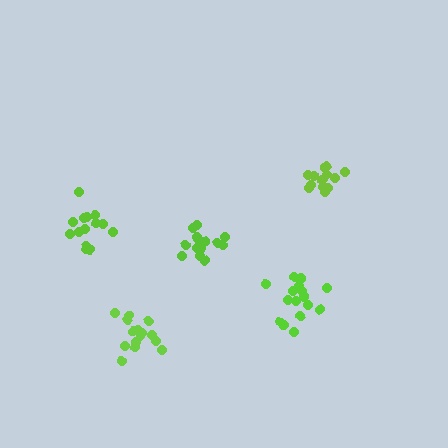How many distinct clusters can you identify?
There are 5 distinct clusters.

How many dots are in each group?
Group 1: 14 dots, Group 2: 14 dots, Group 3: 18 dots, Group 4: 15 dots, Group 5: 14 dots (75 total).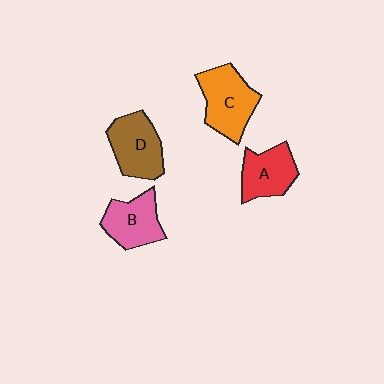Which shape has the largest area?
Shape C (orange).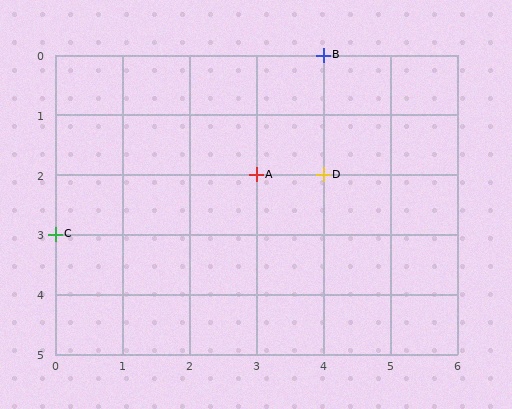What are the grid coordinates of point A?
Point A is at grid coordinates (3, 2).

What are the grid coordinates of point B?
Point B is at grid coordinates (4, 0).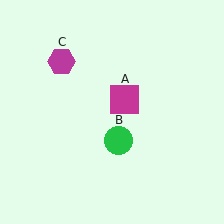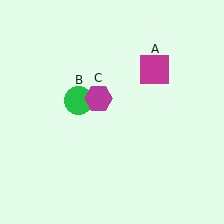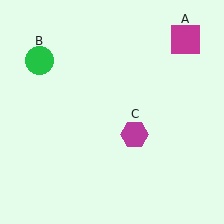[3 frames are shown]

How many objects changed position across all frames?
3 objects changed position: magenta square (object A), green circle (object B), magenta hexagon (object C).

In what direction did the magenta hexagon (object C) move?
The magenta hexagon (object C) moved down and to the right.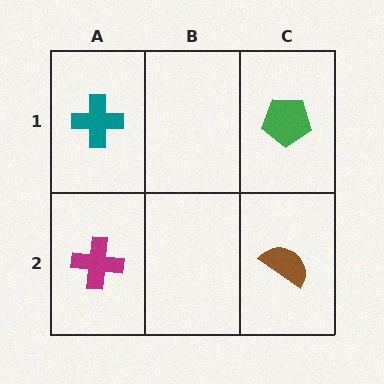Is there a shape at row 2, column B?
No, that cell is empty.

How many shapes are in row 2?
2 shapes.